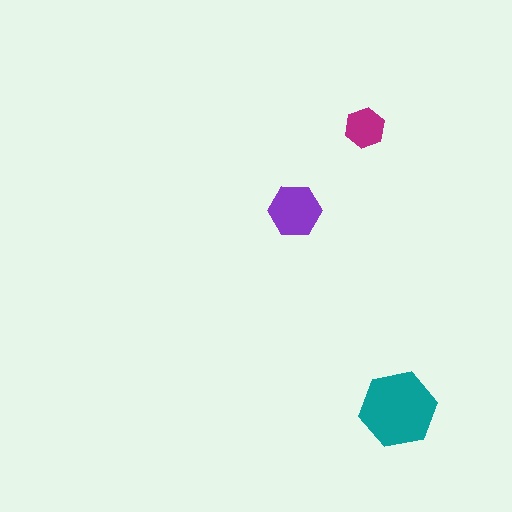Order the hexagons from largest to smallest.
the teal one, the purple one, the magenta one.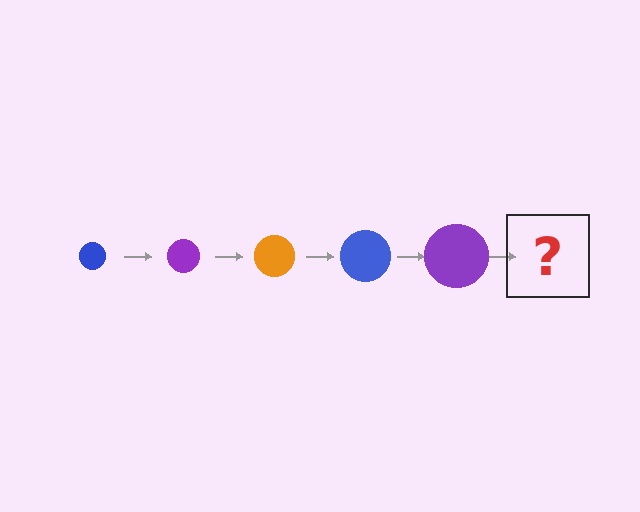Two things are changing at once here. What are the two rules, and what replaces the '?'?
The two rules are that the circle grows larger each step and the color cycles through blue, purple, and orange. The '?' should be an orange circle, larger than the previous one.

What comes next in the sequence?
The next element should be an orange circle, larger than the previous one.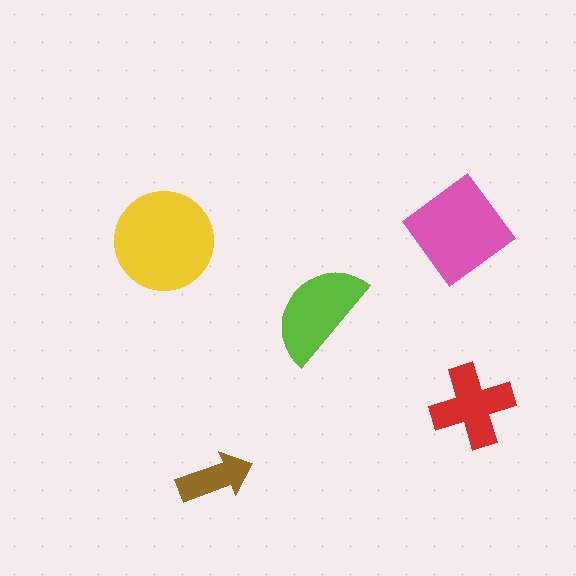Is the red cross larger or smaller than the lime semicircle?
Smaller.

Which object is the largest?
The yellow circle.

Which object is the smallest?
The brown arrow.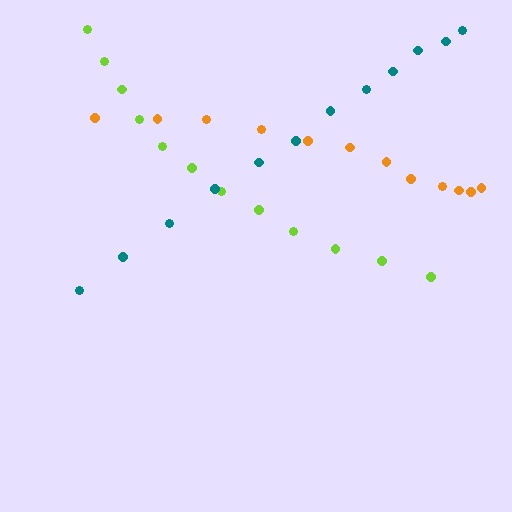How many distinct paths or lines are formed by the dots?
There are 3 distinct paths.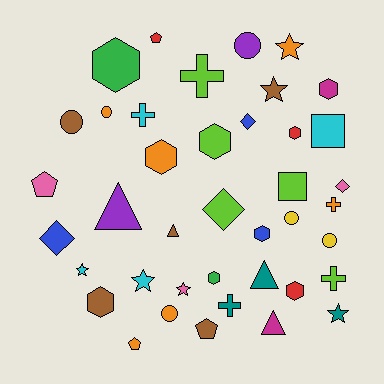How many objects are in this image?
There are 40 objects.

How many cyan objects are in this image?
There are 4 cyan objects.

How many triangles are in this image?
There are 4 triangles.